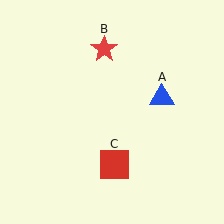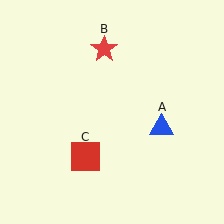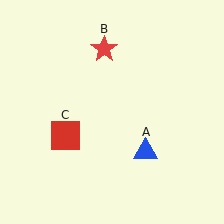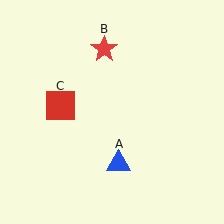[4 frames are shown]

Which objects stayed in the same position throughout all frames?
Red star (object B) remained stationary.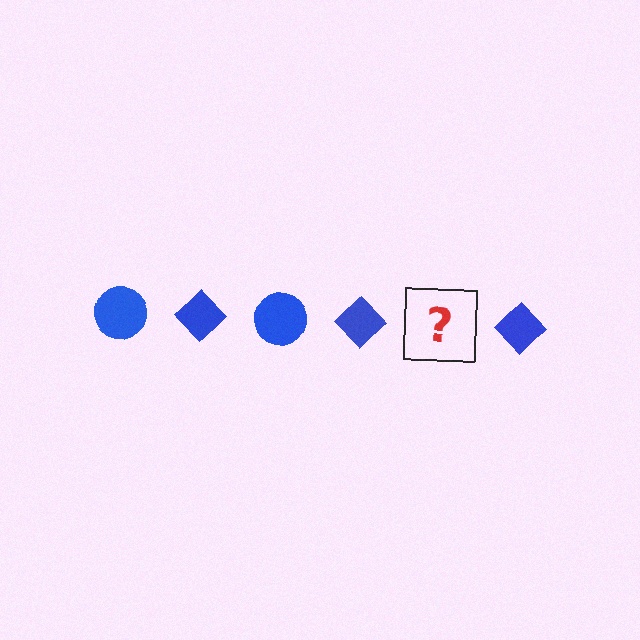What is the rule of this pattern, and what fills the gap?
The rule is that the pattern cycles through circle, diamond shapes in blue. The gap should be filled with a blue circle.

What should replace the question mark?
The question mark should be replaced with a blue circle.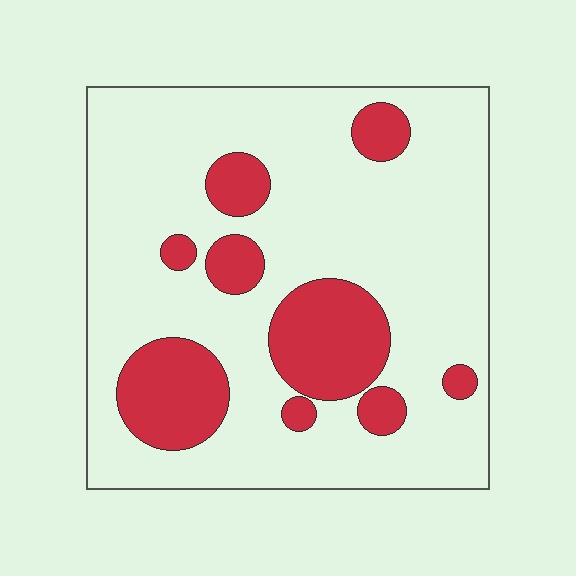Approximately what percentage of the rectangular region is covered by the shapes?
Approximately 20%.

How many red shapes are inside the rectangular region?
9.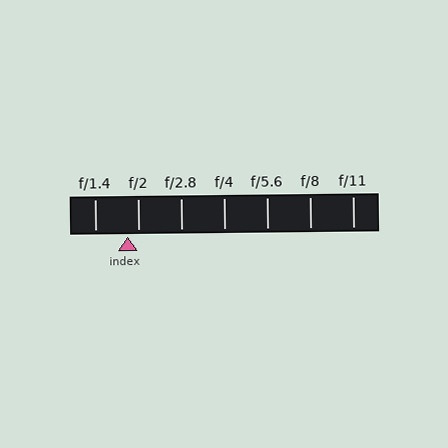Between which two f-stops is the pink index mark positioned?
The index mark is between f/1.4 and f/2.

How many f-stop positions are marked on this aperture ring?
There are 7 f-stop positions marked.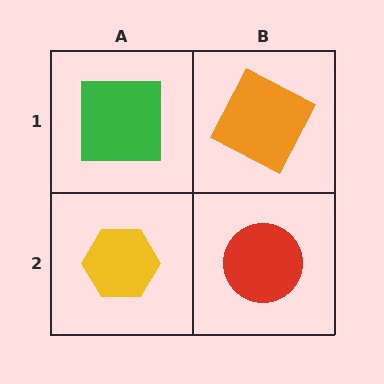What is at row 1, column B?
An orange square.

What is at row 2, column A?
A yellow hexagon.